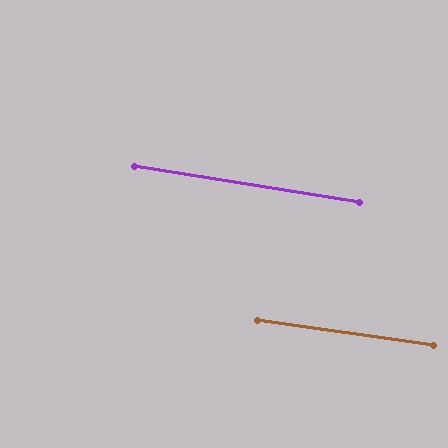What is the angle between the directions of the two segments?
Approximately 1 degree.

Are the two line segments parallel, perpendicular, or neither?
Parallel — their directions differ by only 1.3°.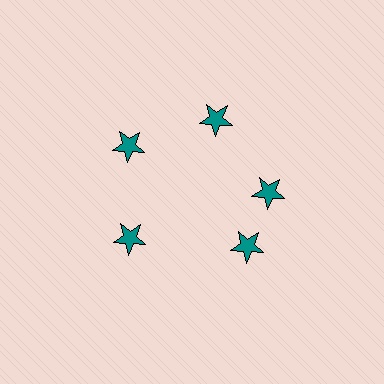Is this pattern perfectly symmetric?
No. The 5 teal stars are arranged in a ring, but one element near the 5 o'clock position is rotated out of alignment along the ring, breaking the 5-fold rotational symmetry.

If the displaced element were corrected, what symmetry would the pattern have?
It would have 5-fold rotational symmetry — the pattern would map onto itself every 72 degrees.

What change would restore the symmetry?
The symmetry would be restored by rotating it back into even spacing with its neighbors so that all 5 stars sit at equal angles and equal distance from the center.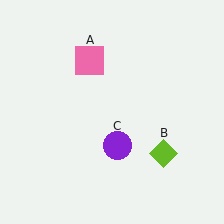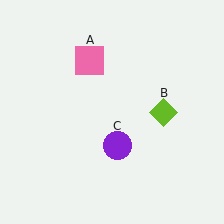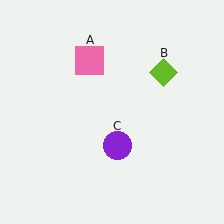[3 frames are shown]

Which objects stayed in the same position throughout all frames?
Pink square (object A) and purple circle (object C) remained stationary.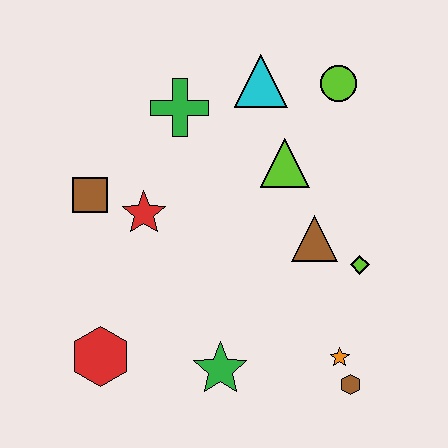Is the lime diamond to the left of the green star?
No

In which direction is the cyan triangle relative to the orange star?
The cyan triangle is above the orange star.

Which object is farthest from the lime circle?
The red hexagon is farthest from the lime circle.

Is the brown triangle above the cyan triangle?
No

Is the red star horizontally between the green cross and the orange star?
No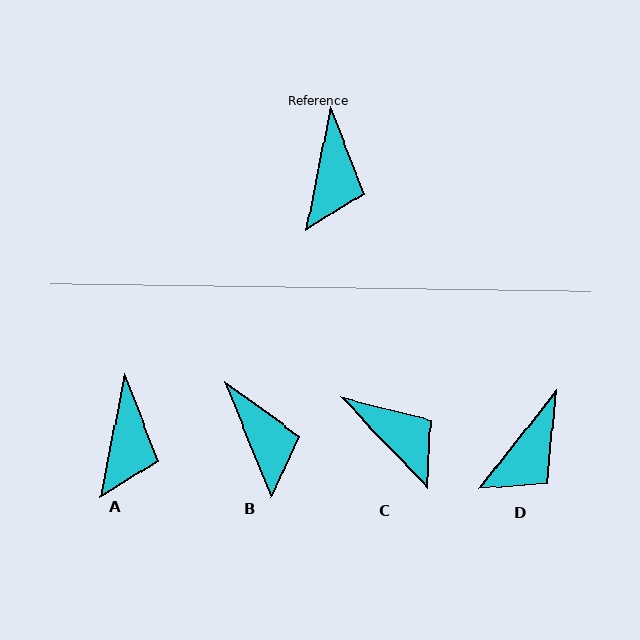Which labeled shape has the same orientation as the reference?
A.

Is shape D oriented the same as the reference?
No, it is off by about 27 degrees.